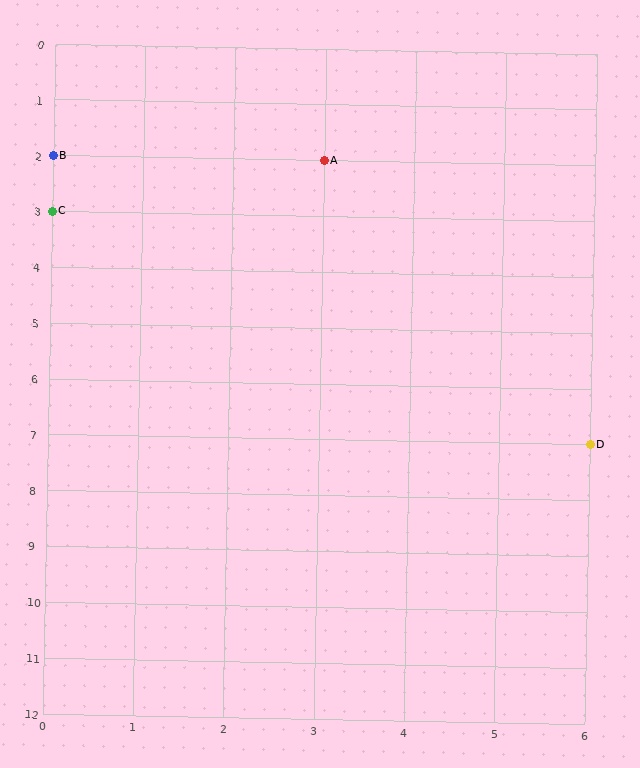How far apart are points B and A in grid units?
Points B and A are 3 columns apart.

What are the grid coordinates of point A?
Point A is at grid coordinates (3, 2).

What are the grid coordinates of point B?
Point B is at grid coordinates (0, 2).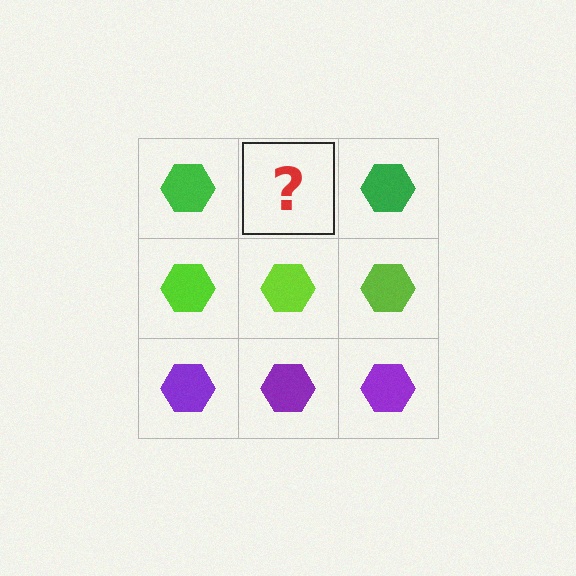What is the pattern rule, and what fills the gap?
The rule is that each row has a consistent color. The gap should be filled with a green hexagon.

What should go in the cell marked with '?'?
The missing cell should contain a green hexagon.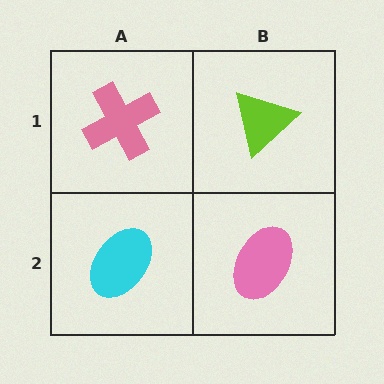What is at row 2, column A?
A cyan ellipse.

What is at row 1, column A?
A pink cross.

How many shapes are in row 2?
2 shapes.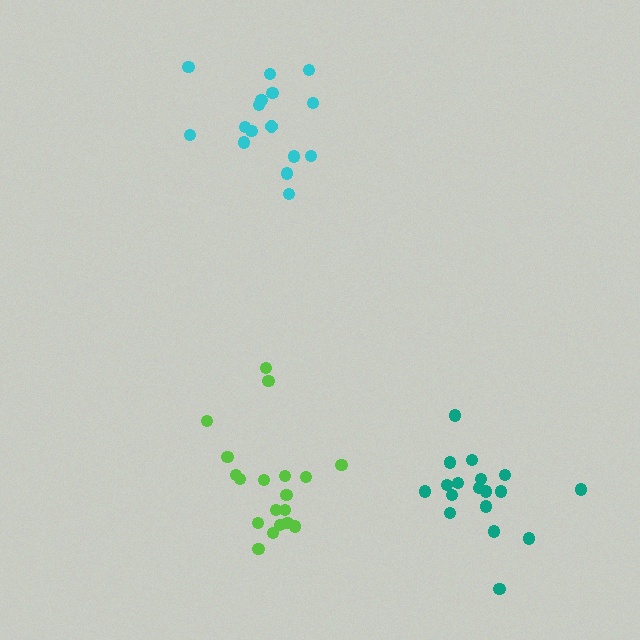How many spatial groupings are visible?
There are 3 spatial groupings.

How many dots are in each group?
Group 1: 19 dots, Group 2: 18 dots, Group 3: 16 dots (53 total).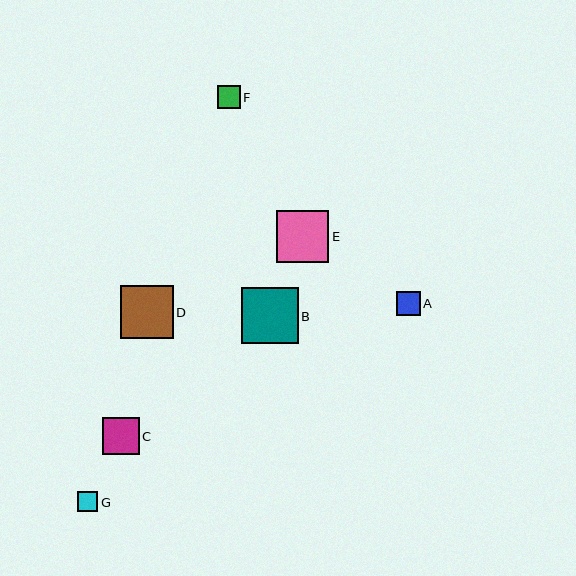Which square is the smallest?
Square G is the smallest with a size of approximately 20 pixels.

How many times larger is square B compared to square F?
Square B is approximately 2.5 times the size of square F.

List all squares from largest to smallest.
From largest to smallest: B, D, E, C, A, F, G.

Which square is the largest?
Square B is the largest with a size of approximately 56 pixels.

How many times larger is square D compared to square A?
Square D is approximately 2.2 times the size of square A.